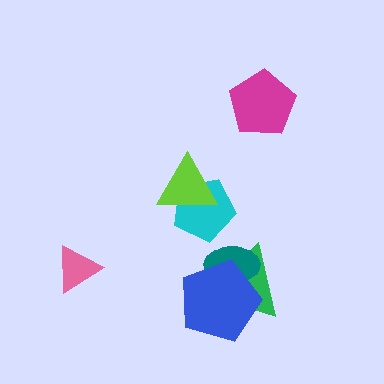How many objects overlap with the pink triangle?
0 objects overlap with the pink triangle.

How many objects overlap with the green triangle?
2 objects overlap with the green triangle.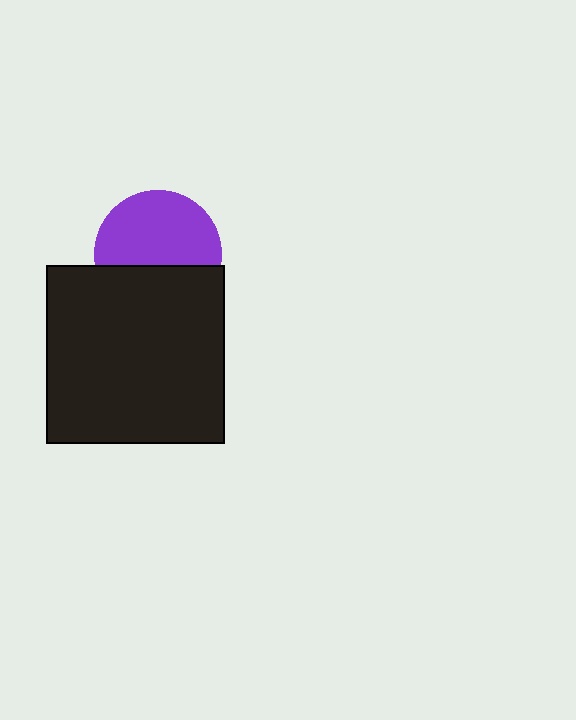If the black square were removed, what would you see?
You would see the complete purple circle.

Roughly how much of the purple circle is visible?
About half of it is visible (roughly 61%).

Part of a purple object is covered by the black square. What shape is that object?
It is a circle.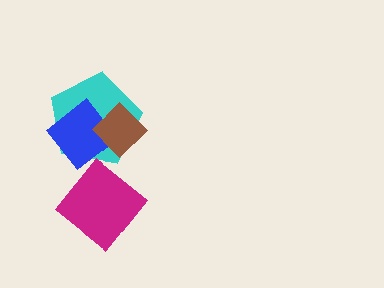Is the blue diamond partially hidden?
Yes, it is partially covered by another shape.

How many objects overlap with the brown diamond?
2 objects overlap with the brown diamond.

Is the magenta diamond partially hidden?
No, no other shape covers it.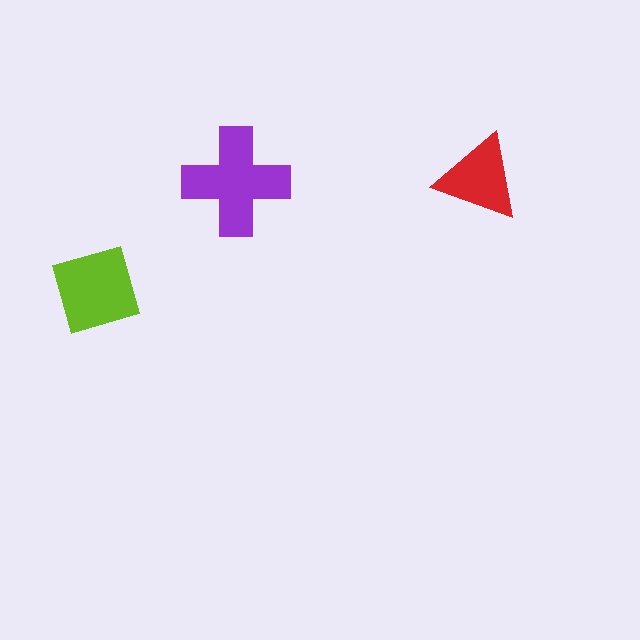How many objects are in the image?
There are 3 objects in the image.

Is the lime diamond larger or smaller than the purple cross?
Smaller.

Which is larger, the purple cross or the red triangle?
The purple cross.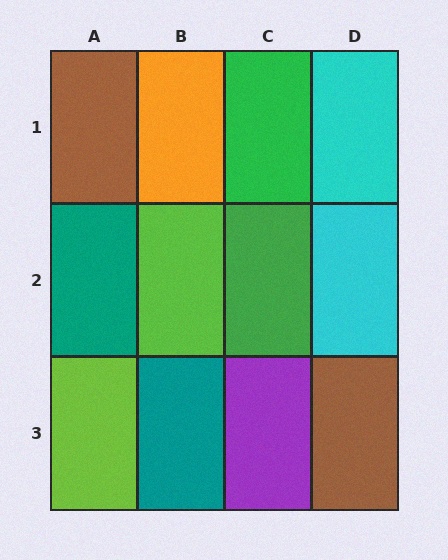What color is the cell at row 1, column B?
Orange.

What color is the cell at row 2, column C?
Green.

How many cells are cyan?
2 cells are cyan.